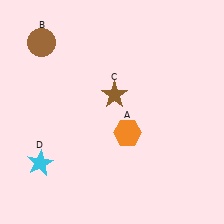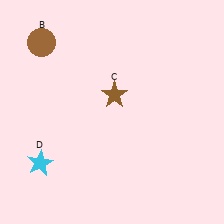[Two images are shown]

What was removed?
The orange hexagon (A) was removed in Image 2.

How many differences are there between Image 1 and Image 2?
There is 1 difference between the two images.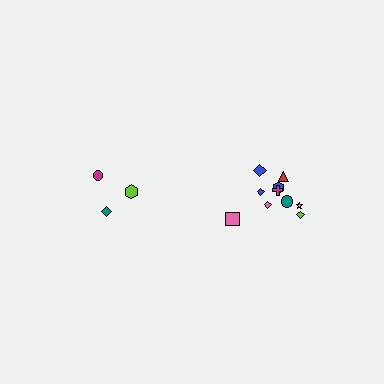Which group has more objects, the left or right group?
The right group.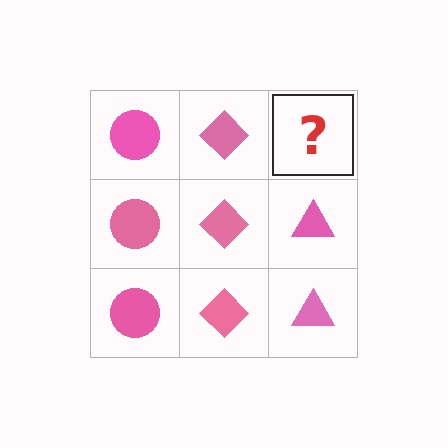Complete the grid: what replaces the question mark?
The question mark should be replaced with a pink triangle.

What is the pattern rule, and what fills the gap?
The rule is that each column has a consistent shape. The gap should be filled with a pink triangle.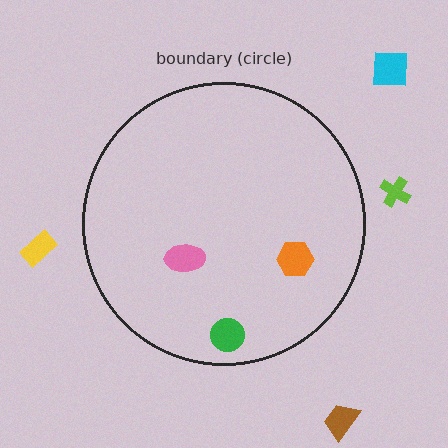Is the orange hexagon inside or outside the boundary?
Inside.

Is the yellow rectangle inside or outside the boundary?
Outside.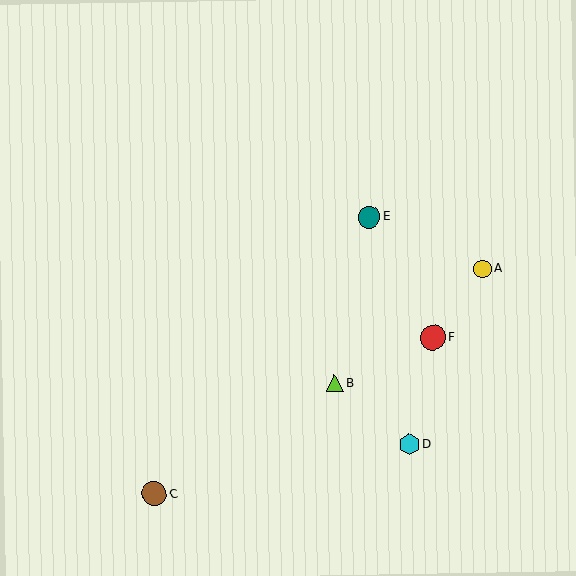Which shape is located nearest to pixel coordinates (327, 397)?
The lime triangle (labeled B) at (334, 384) is nearest to that location.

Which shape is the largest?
The red circle (labeled F) is the largest.